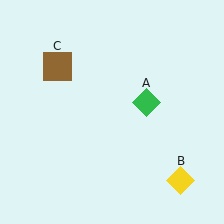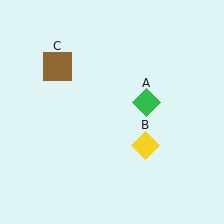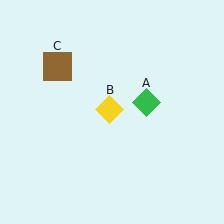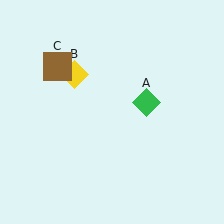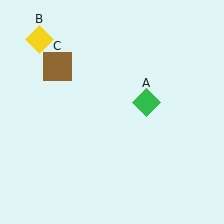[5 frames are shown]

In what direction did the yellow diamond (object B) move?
The yellow diamond (object B) moved up and to the left.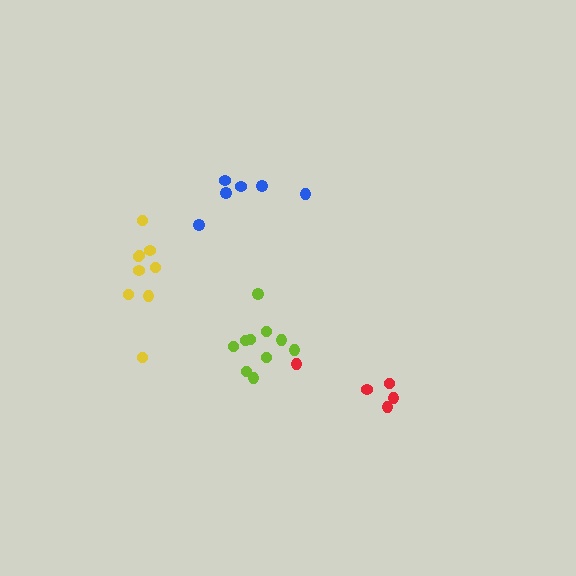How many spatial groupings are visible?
There are 4 spatial groupings.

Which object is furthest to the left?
The yellow cluster is leftmost.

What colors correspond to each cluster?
The clusters are colored: red, yellow, lime, blue.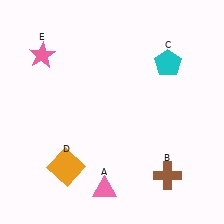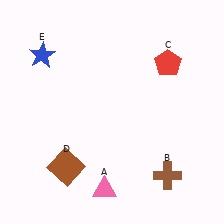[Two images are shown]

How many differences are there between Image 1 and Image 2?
There are 3 differences between the two images.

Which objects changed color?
C changed from cyan to red. D changed from orange to brown. E changed from pink to blue.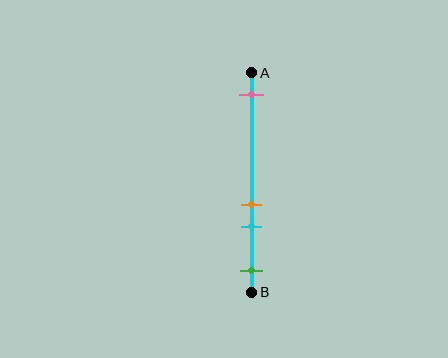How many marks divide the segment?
There are 4 marks dividing the segment.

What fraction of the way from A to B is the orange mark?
The orange mark is approximately 60% (0.6) of the way from A to B.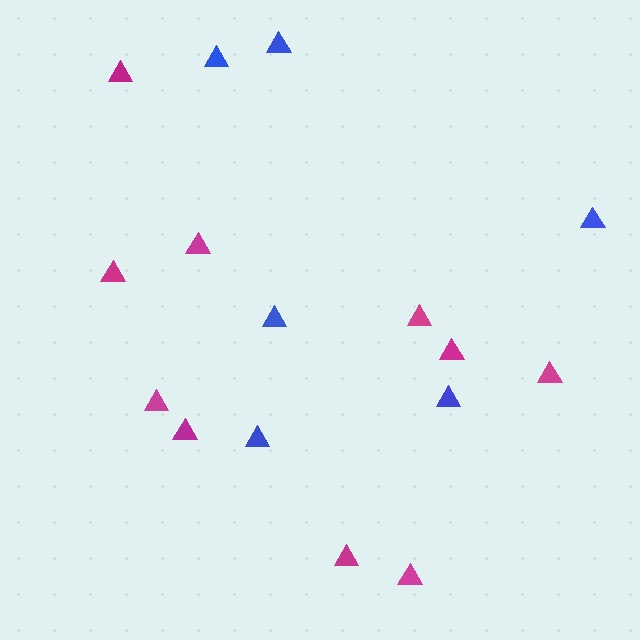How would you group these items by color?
There are 2 groups: one group of magenta triangles (10) and one group of blue triangles (6).